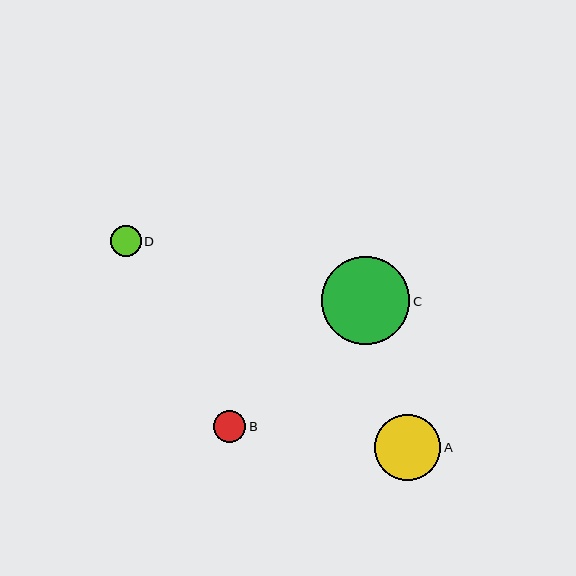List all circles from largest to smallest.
From largest to smallest: C, A, B, D.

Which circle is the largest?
Circle C is the largest with a size of approximately 88 pixels.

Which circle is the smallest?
Circle D is the smallest with a size of approximately 31 pixels.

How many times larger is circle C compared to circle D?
Circle C is approximately 2.8 times the size of circle D.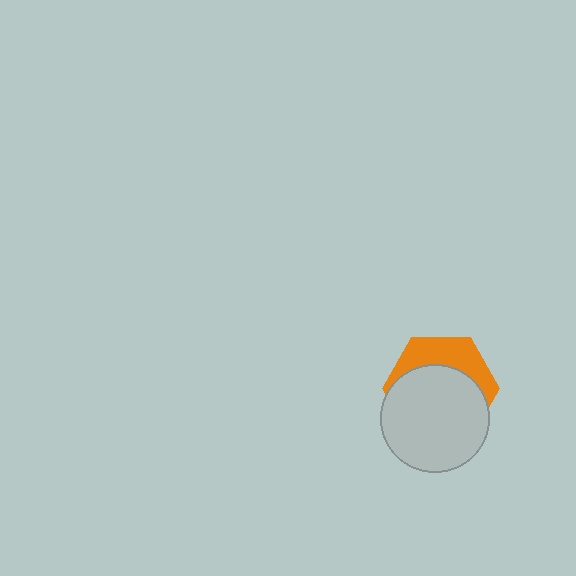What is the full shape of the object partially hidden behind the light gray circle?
The partially hidden object is an orange hexagon.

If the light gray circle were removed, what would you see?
You would see the complete orange hexagon.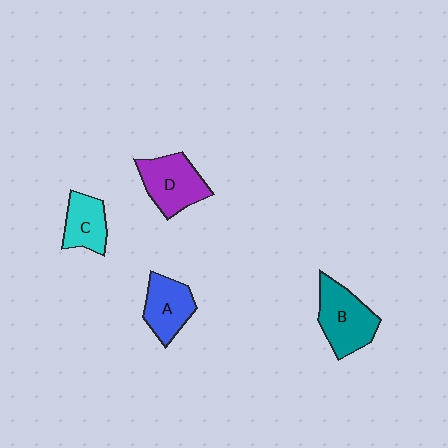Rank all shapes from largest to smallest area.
From largest to smallest: B (teal), D (purple), A (blue), C (cyan).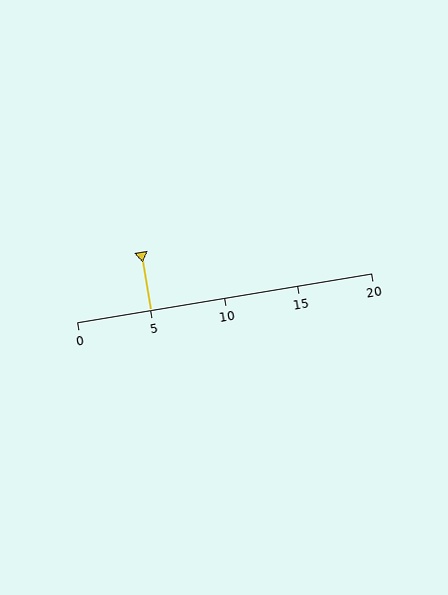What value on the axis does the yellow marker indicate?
The marker indicates approximately 5.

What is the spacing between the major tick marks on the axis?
The major ticks are spaced 5 apart.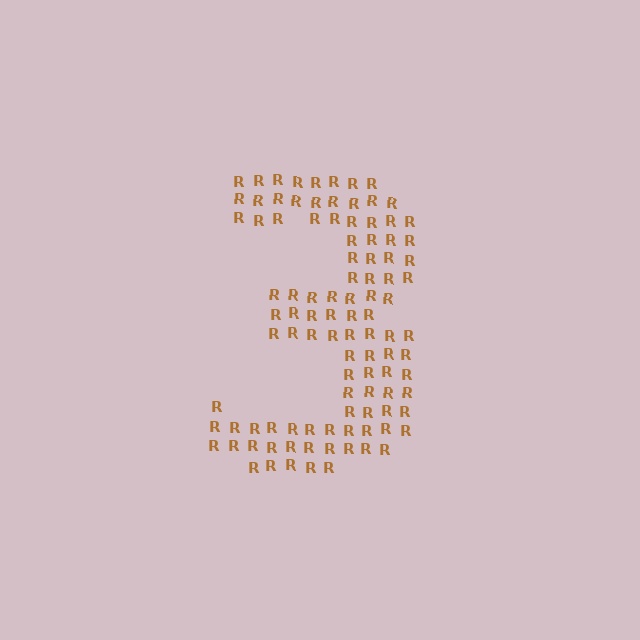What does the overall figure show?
The overall figure shows the digit 3.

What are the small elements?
The small elements are letter R's.